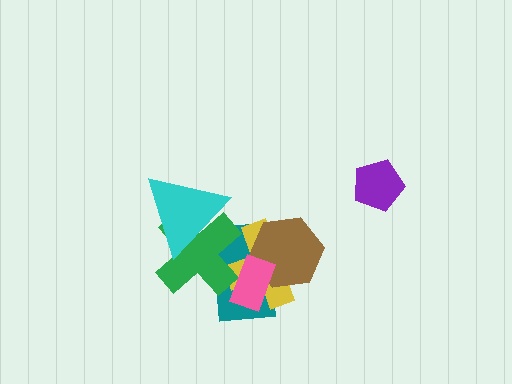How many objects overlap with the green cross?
4 objects overlap with the green cross.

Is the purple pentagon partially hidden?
No, no other shape covers it.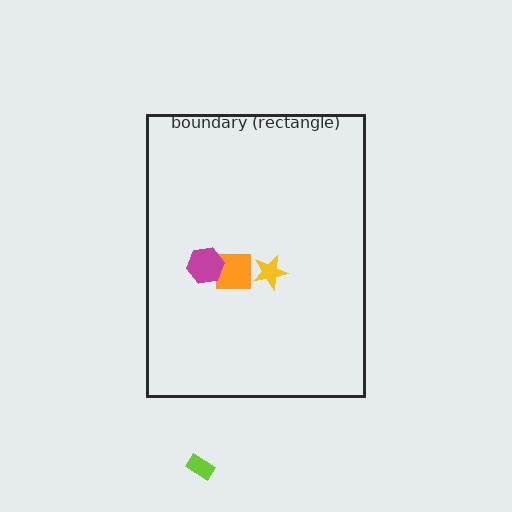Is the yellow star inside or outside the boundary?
Inside.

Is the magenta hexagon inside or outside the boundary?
Inside.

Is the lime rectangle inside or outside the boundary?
Outside.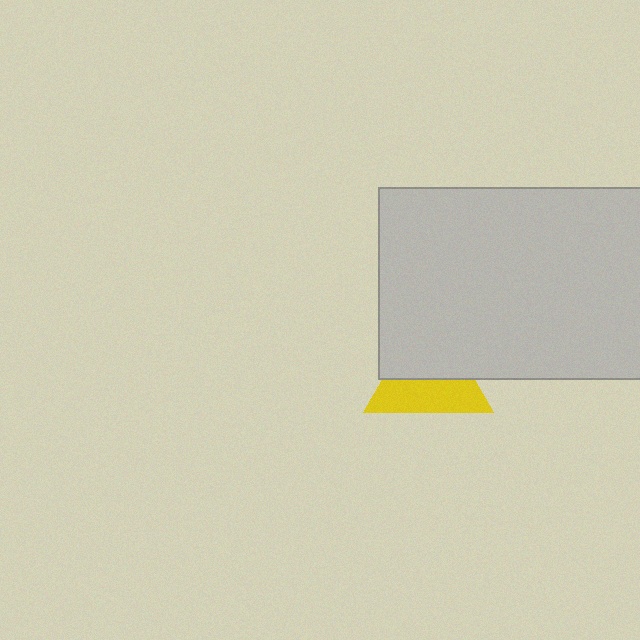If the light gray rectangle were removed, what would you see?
You would see the complete yellow triangle.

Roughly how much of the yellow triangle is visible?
About half of it is visible (roughly 50%).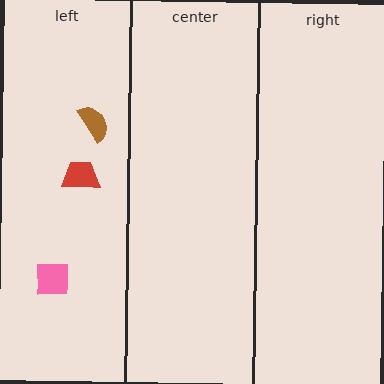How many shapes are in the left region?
3.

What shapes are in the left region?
The brown semicircle, the pink square, the red trapezoid.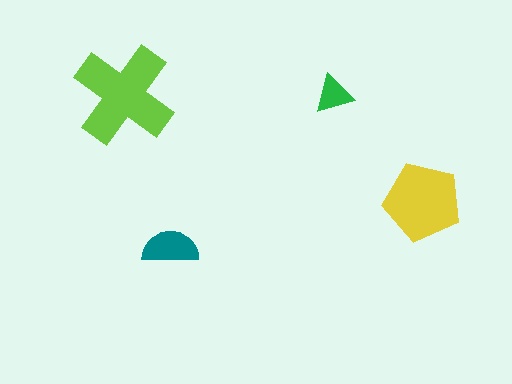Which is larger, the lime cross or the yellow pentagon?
The lime cross.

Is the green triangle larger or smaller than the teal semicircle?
Smaller.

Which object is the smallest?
The green triangle.